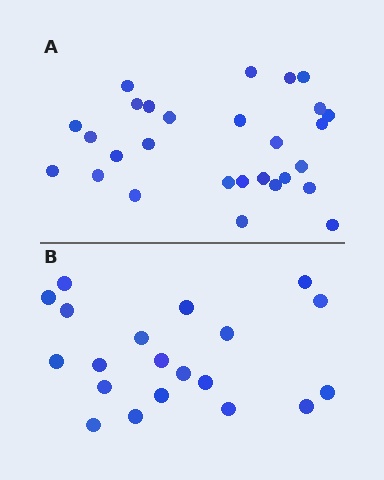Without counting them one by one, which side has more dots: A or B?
Region A (the top region) has more dots.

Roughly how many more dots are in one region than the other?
Region A has roughly 8 or so more dots than region B.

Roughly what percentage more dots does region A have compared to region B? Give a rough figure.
About 40% more.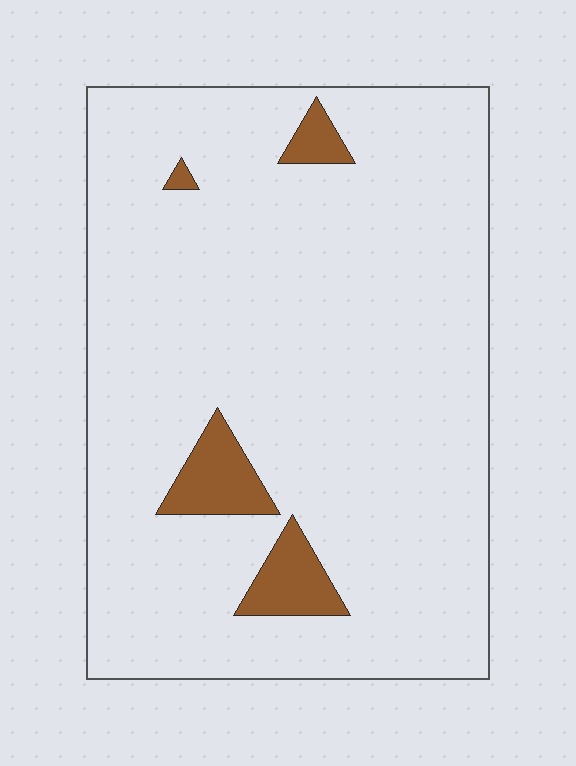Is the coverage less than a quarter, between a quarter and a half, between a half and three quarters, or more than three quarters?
Less than a quarter.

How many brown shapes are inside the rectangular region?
4.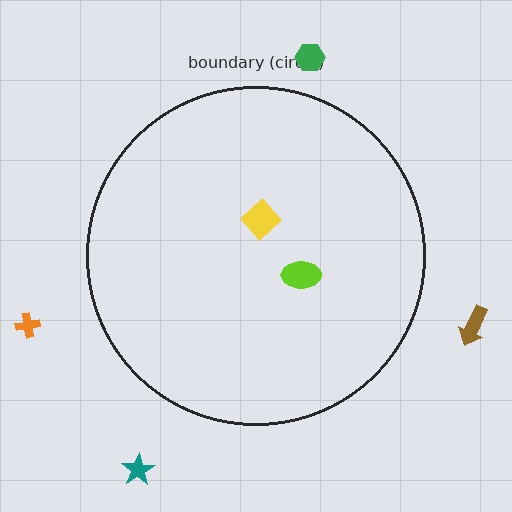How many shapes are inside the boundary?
2 inside, 4 outside.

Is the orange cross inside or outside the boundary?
Outside.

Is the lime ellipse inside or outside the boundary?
Inside.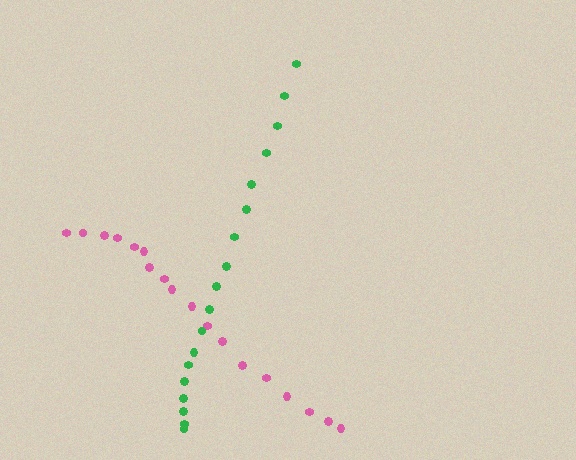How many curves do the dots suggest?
There are 2 distinct paths.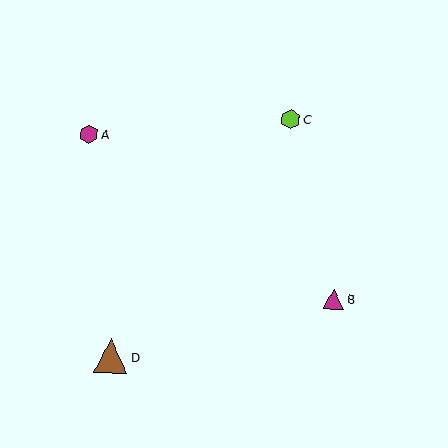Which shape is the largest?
The brown triangle (labeled D) is the largest.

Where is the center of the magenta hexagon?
The center of the magenta hexagon is at (89, 134).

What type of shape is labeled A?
Shape A is a magenta hexagon.